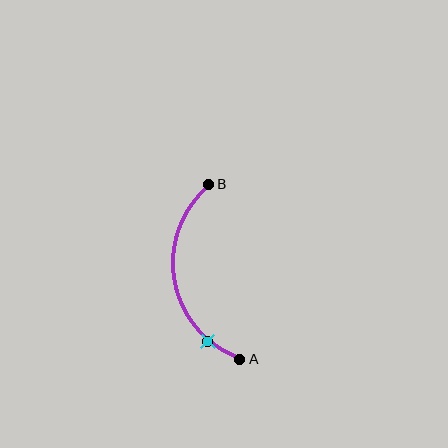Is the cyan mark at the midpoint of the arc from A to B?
No. The cyan mark lies on the arc but is closer to endpoint A. The arc midpoint would be at the point on the curve equidistant along the arc from both A and B.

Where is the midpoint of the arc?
The arc midpoint is the point on the curve farthest from the straight line joining A and B. It sits to the left of that line.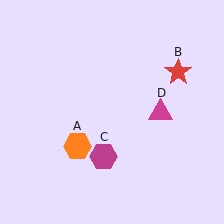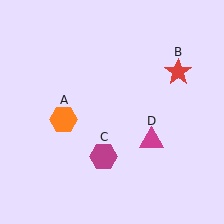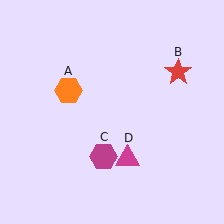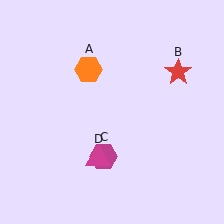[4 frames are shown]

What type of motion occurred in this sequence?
The orange hexagon (object A), magenta triangle (object D) rotated clockwise around the center of the scene.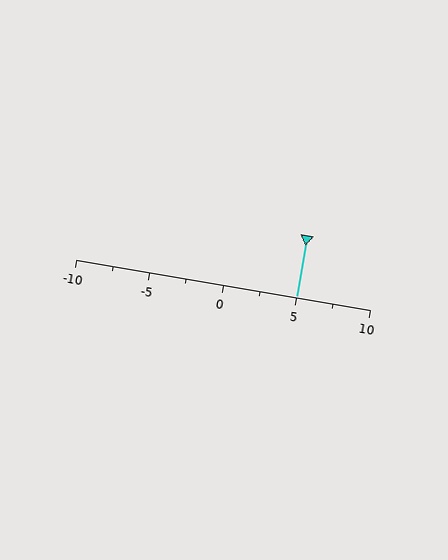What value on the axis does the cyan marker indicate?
The marker indicates approximately 5.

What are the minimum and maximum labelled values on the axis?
The axis runs from -10 to 10.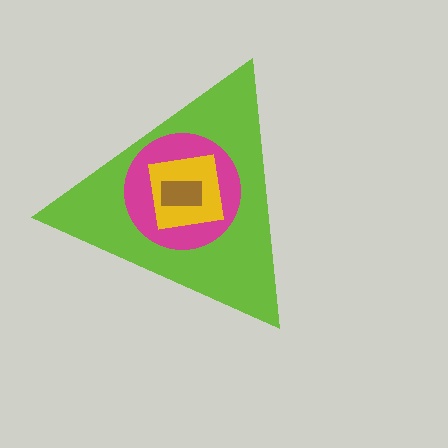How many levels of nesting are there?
4.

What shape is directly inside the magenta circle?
The yellow square.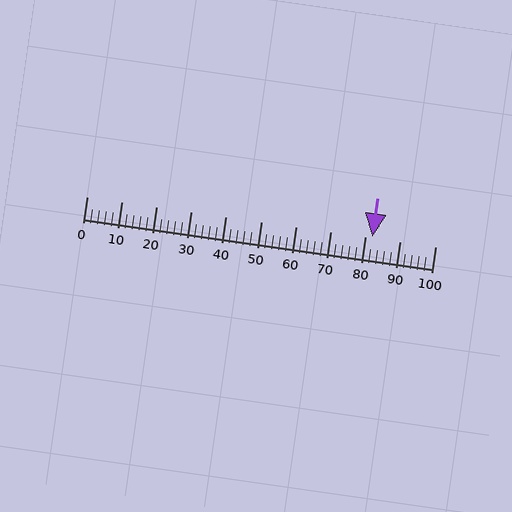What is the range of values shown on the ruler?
The ruler shows values from 0 to 100.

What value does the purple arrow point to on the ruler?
The purple arrow points to approximately 82.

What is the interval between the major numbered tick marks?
The major tick marks are spaced 10 units apart.